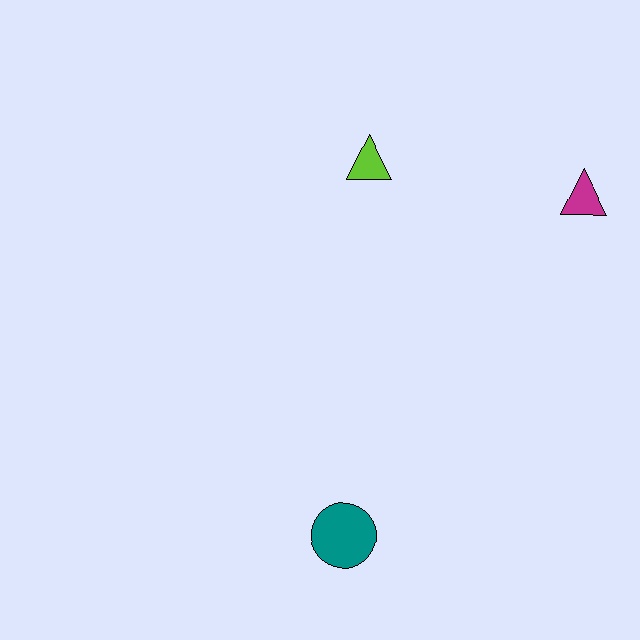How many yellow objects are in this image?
There are no yellow objects.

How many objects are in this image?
There are 3 objects.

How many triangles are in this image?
There are 2 triangles.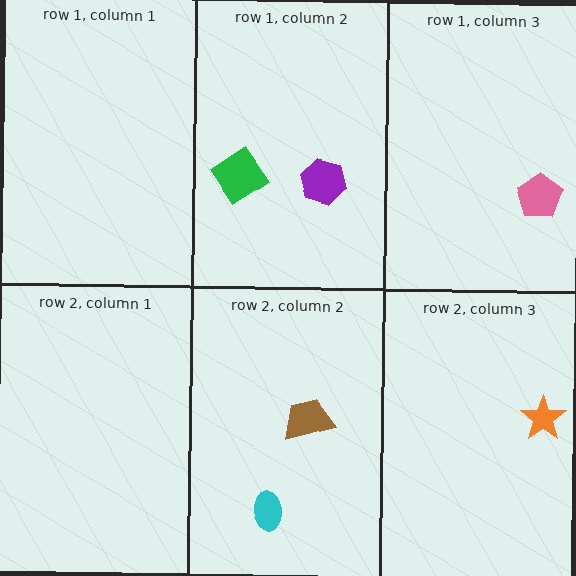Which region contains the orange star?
The row 2, column 3 region.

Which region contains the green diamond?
The row 1, column 2 region.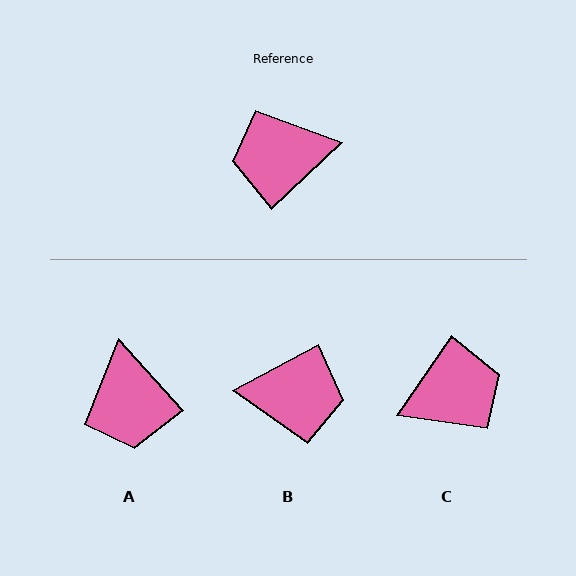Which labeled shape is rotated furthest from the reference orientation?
C, about 168 degrees away.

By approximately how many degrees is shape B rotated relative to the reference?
Approximately 165 degrees counter-clockwise.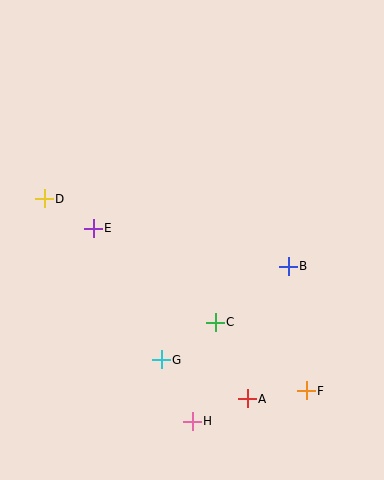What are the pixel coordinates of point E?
Point E is at (93, 228).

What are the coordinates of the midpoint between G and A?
The midpoint between G and A is at (204, 379).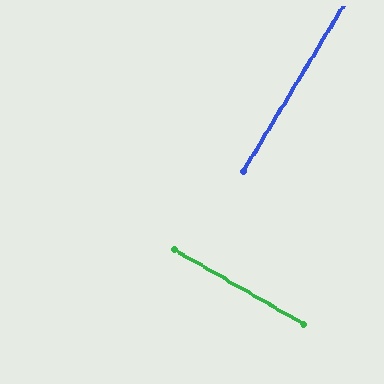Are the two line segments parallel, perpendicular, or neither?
Perpendicular — they meet at approximately 89°.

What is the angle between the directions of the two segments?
Approximately 89 degrees.